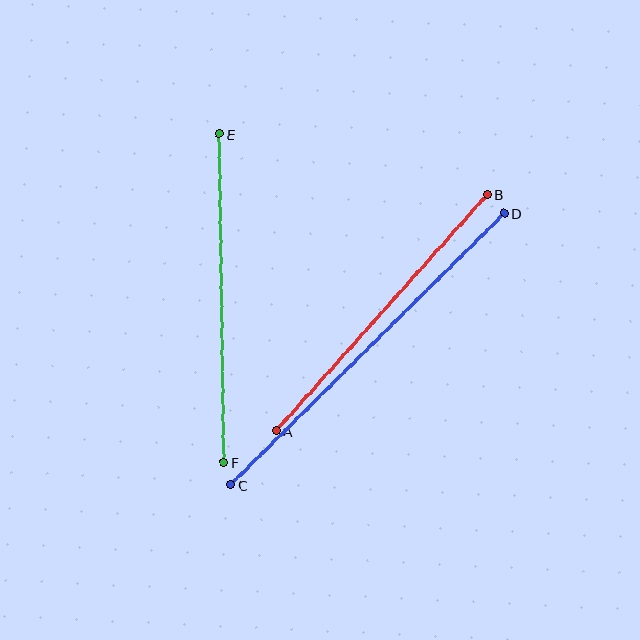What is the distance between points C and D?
The distance is approximately 385 pixels.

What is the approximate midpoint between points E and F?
The midpoint is at approximately (222, 298) pixels.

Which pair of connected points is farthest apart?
Points C and D are farthest apart.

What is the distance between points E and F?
The distance is approximately 328 pixels.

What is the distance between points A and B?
The distance is approximately 317 pixels.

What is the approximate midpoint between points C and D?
The midpoint is at approximately (368, 349) pixels.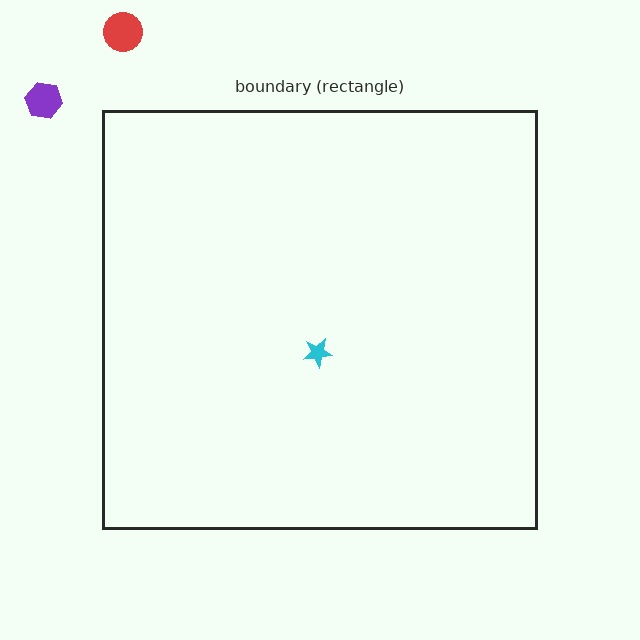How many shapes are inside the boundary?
1 inside, 2 outside.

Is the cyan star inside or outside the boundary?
Inside.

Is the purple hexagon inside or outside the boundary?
Outside.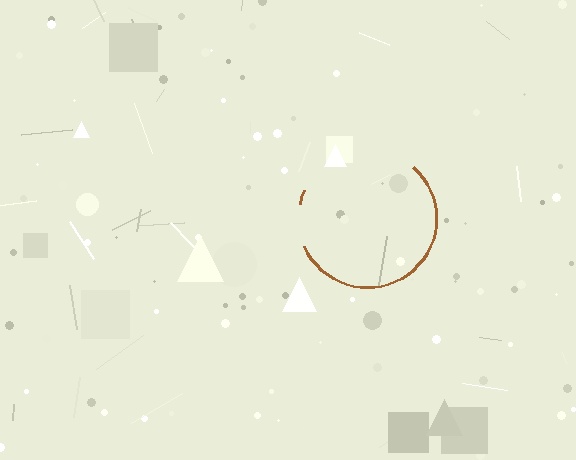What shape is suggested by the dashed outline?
The dashed outline suggests a circle.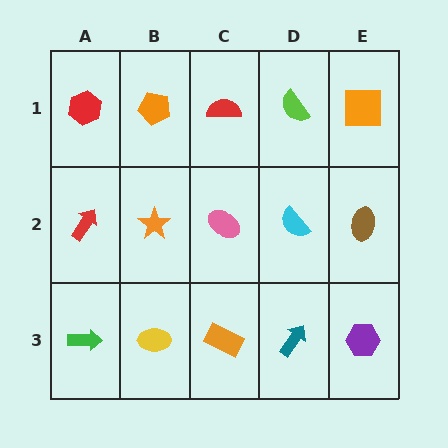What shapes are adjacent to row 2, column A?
A red hexagon (row 1, column A), a green arrow (row 3, column A), an orange star (row 2, column B).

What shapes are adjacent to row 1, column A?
A red arrow (row 2, column A), an orange pentagon (row 1, column B).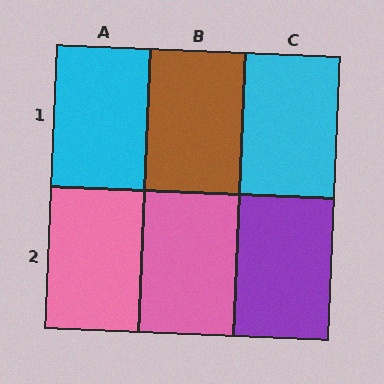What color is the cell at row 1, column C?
Cyan.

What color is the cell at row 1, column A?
Cyan.